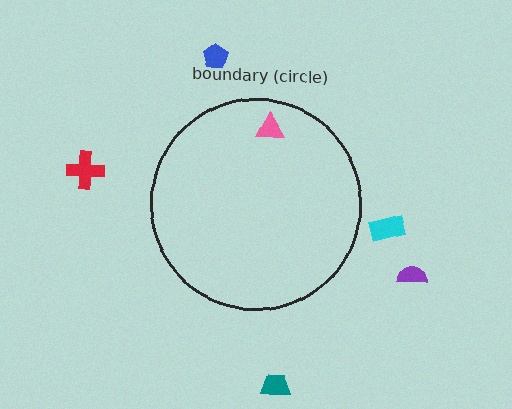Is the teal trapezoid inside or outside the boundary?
Outside.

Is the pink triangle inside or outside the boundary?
Inside.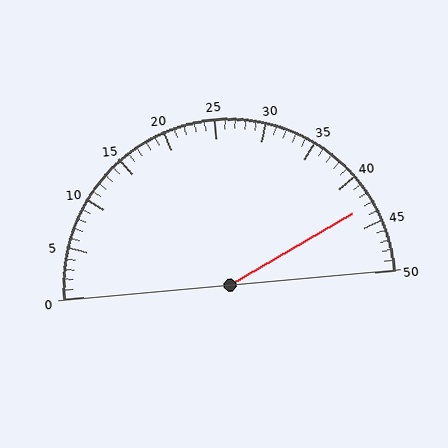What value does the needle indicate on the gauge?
The needle indicates approximately 43.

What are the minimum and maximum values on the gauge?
The gauge ranges from 0 to 50.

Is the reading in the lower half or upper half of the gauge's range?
The reading is in the upper half of the range (0 to 50).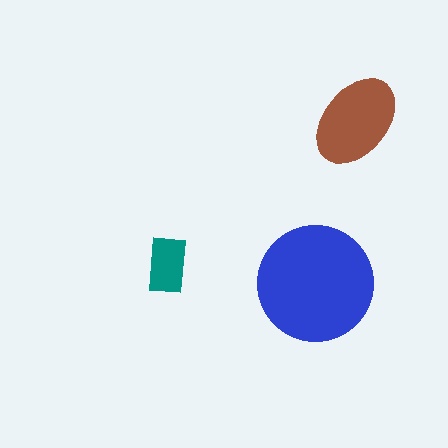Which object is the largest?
The blue circle.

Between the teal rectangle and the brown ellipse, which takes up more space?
The brown ellipse.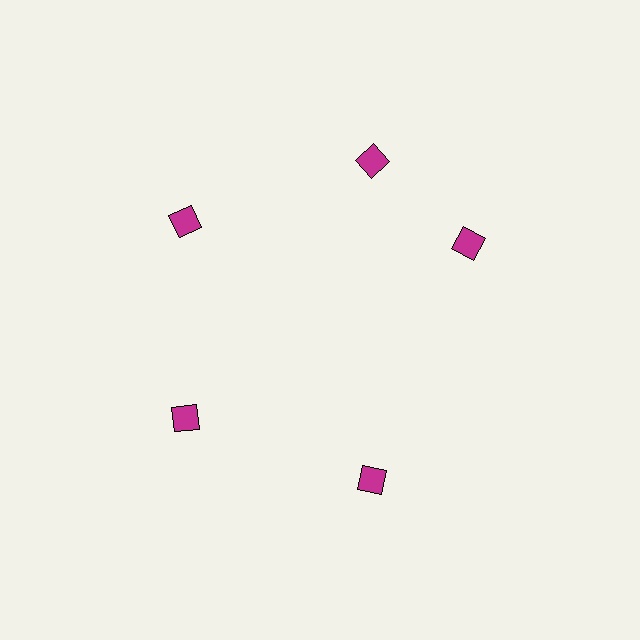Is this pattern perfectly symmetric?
No. The 5 magenta diamonds are arranged in a ring, but one element near the 3 o'clock position is rotated out of alignment along the ring, breaking the 5-fold rotational symmetry.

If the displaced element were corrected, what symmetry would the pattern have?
It would have 5-fold rotational symmetry — the pattern would map onto itself every 72 degrees.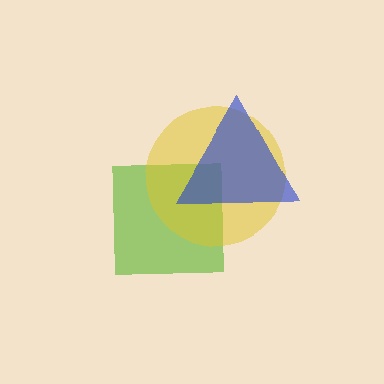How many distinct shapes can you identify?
There are 3 distinct shapes: a lime square, a yellow circle, a blue triangle.